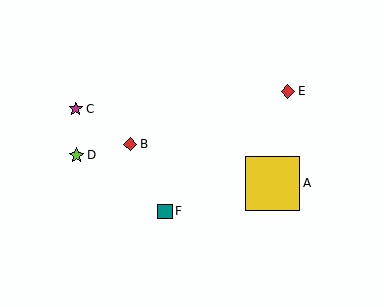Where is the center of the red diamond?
The center of the red diamond is at (288, 91).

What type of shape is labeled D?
Shape D is a lime star.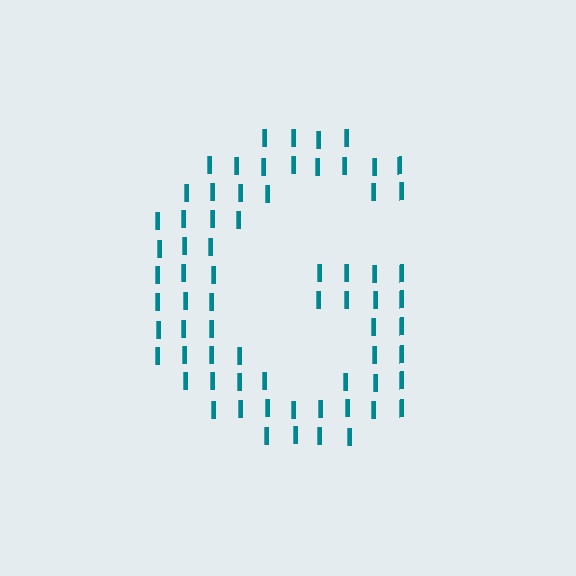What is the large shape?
The large shape is the letter G.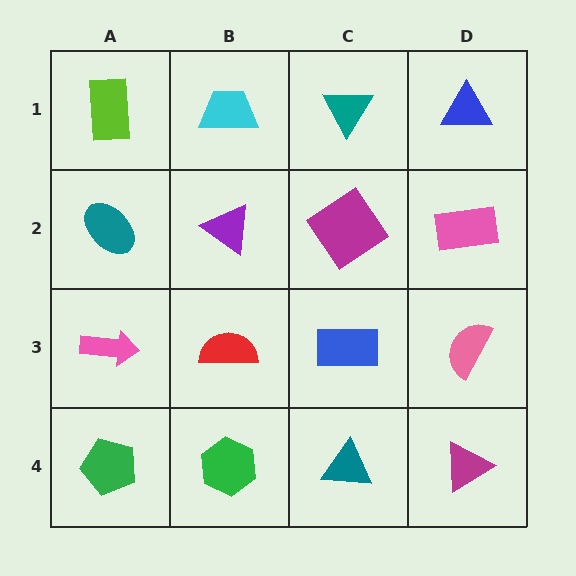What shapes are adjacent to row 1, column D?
A pink rectangle (row 2, column D), a teal triangle (row 1, column C).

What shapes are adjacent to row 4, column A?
A pink arrow (row 3, column A), a green hexagon (row 4, column B).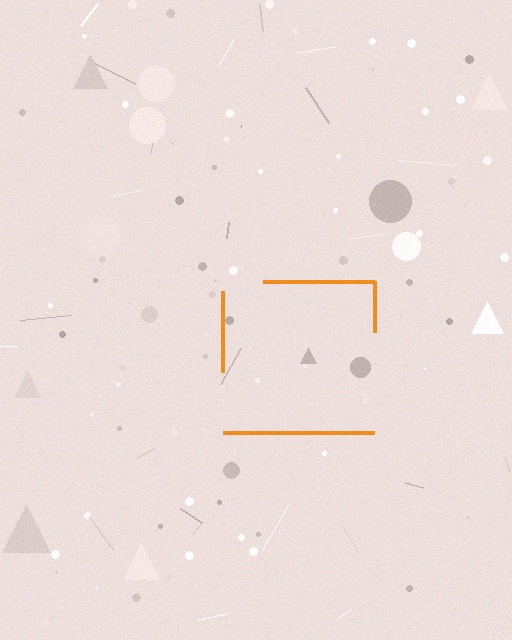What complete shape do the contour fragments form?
The contour fragments form a square.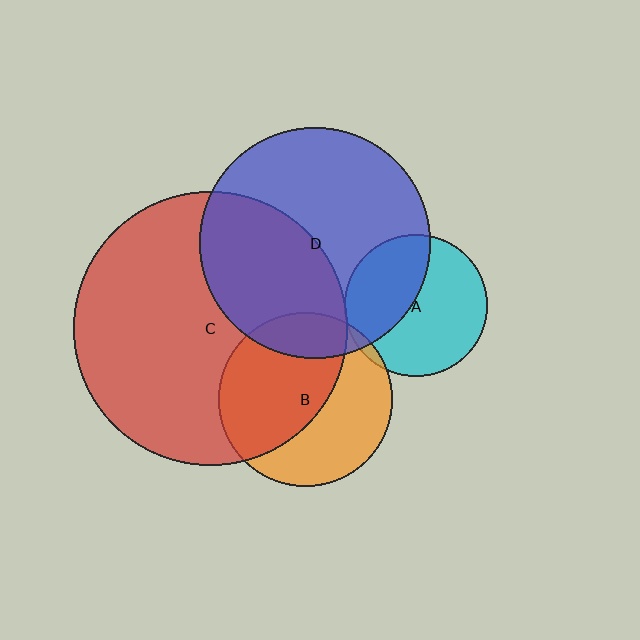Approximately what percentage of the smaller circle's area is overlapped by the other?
Approximately 5%.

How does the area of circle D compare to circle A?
Approximately 2.6 times.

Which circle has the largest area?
Circle C (red).